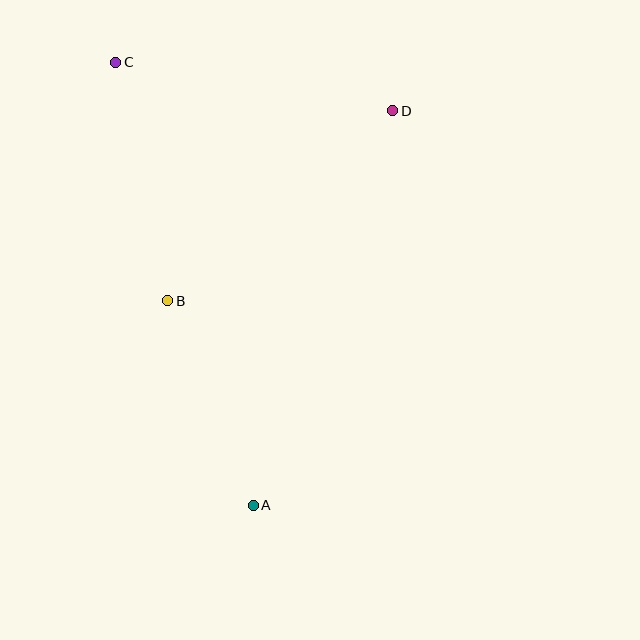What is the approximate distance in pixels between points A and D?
The distance between A and D is approximately 419 pixels.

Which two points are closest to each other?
Points A and B are closest to each other.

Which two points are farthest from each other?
Points A and C are farthest from each other.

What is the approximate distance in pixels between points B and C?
The distance between B and C is approximately 244 pixels.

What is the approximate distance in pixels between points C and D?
The distance between C and D is approximately 281 pixels.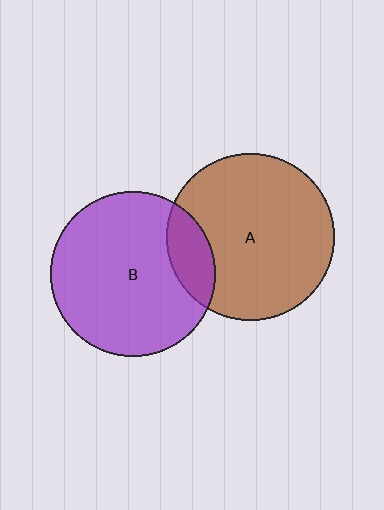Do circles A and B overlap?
Yes.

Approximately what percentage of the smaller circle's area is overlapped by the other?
Approximately 15%.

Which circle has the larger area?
Circle A (brown).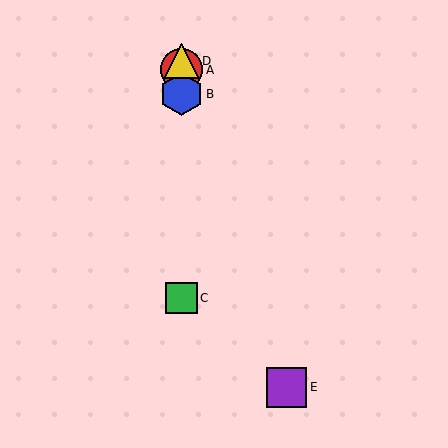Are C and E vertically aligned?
No, C is at x≈181 and E is at x≈287.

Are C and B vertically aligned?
Yes, both are at x≈181.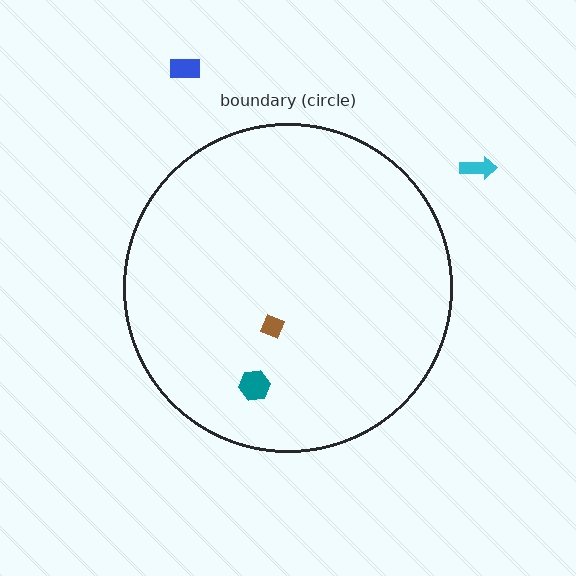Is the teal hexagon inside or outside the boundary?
Inside.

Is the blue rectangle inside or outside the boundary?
Outside.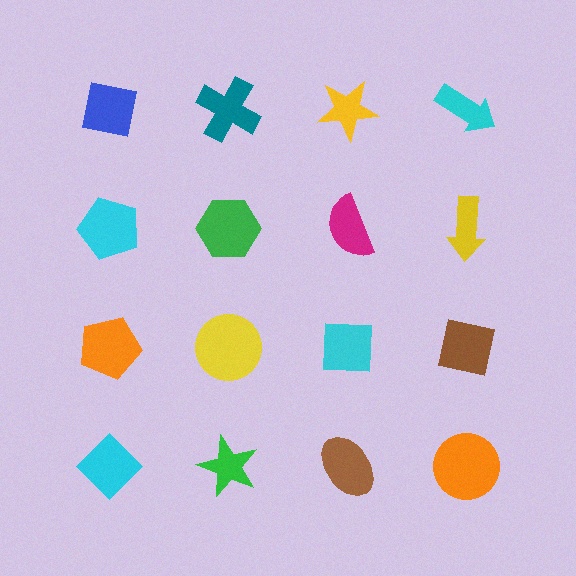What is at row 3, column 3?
A cyan square.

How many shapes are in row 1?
4 shapes.